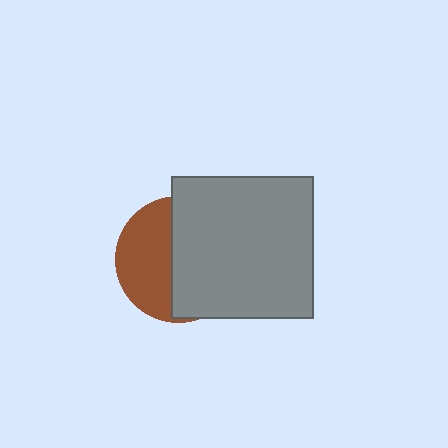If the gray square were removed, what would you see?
You would see the complete brown circle.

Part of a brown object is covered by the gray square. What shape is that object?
It is a circle.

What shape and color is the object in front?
The object in front is a gray square.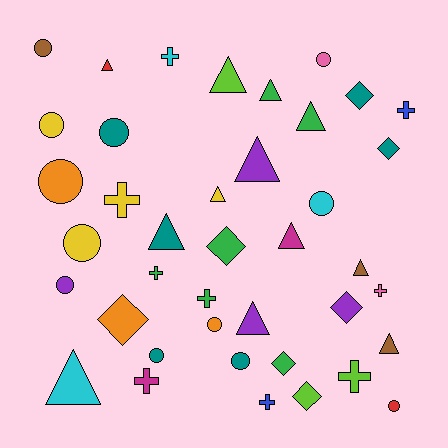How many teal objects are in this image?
There are 6 teal objects.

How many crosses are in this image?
There are 9 crosses.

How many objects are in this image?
There are 40 objects.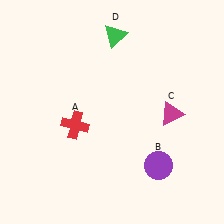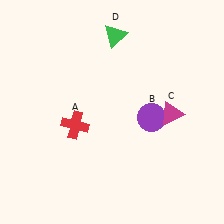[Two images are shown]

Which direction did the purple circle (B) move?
The purple circle (B) moved up.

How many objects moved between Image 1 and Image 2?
1 object moved between the two images.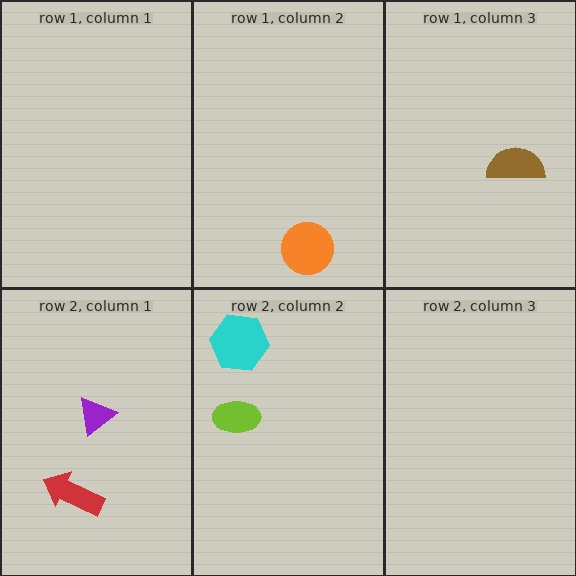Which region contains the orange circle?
The row 1, column 2 region.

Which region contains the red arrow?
The row 2, column 1 region.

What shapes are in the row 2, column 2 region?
The cyan hexagon, the lime ellipse.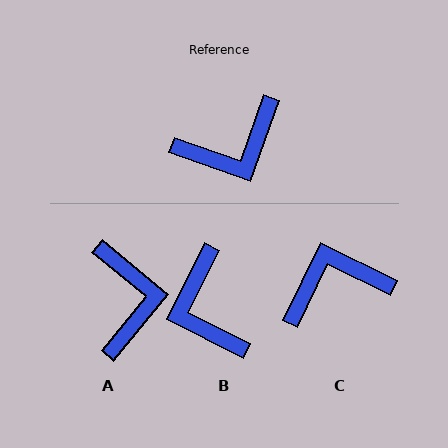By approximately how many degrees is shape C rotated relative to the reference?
Approximately 173 degrees counter-clockwise.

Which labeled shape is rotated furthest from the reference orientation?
C, about 173 degrees away.